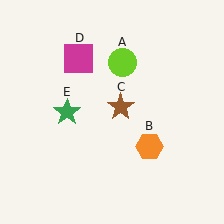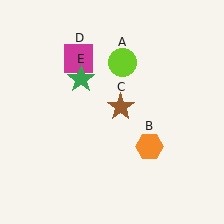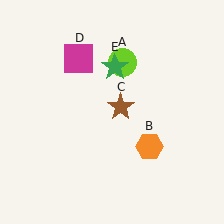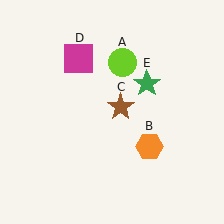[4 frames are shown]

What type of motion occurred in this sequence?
The green star (object E) rotated clockwise around the center of the scene.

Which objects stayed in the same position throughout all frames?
Lime circle (object A) and orange hexagon (object B) and brown star (object C) and magenta square (object D) remained stationary.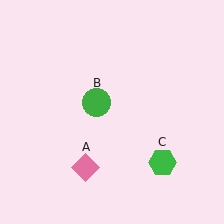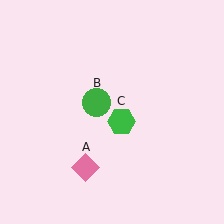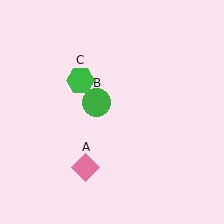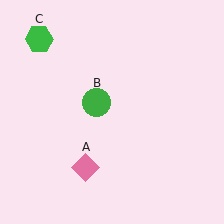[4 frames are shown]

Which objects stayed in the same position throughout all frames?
Pink diamond (object A) and green circle (object B) remained stationary.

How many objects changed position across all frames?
1 object changed position: green hexagon (object C).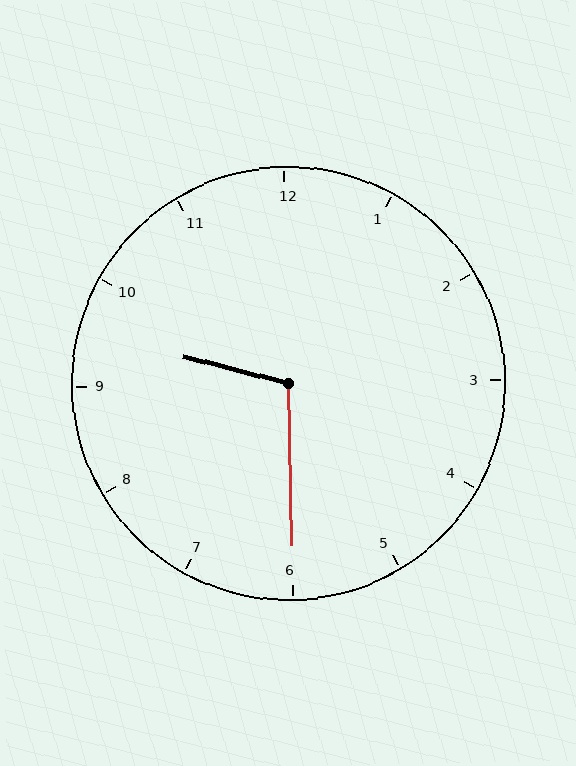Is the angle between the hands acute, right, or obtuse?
It is obtuse.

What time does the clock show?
9:30.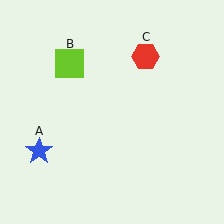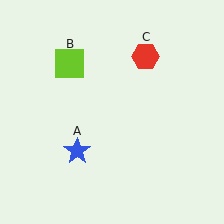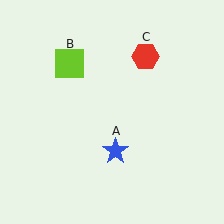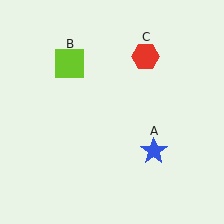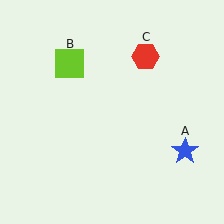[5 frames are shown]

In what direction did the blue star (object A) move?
The blue star (object A) moved right.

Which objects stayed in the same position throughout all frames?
Lime square (object B) and red hexagon (object C) remained stationary.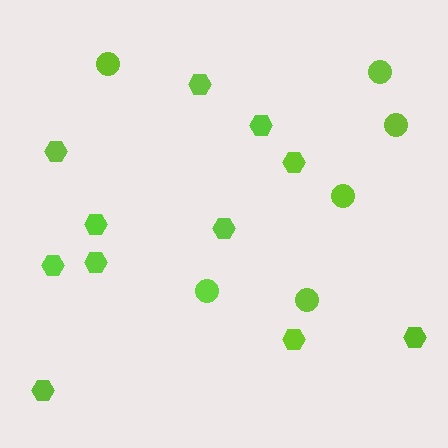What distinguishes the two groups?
There are 2 groups: one group of circles (6) and one group of hexagons (11).